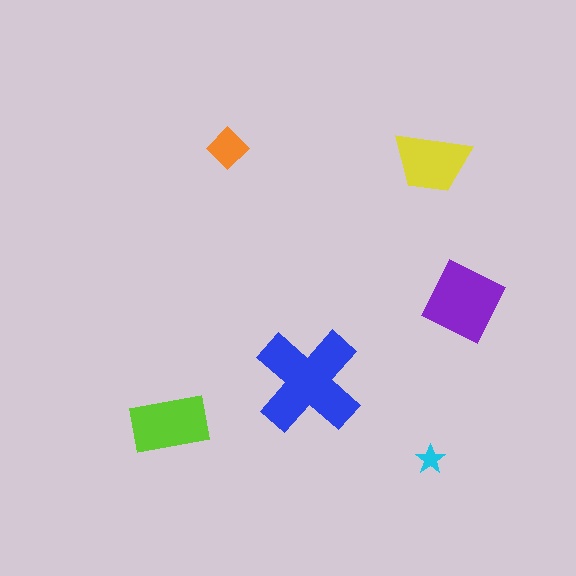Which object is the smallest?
The cyan star.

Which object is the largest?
The blue cross.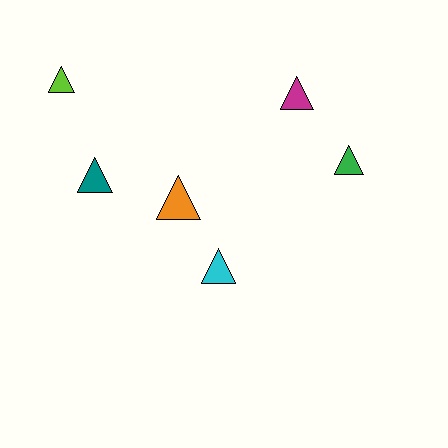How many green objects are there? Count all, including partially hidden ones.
There is 1 green object.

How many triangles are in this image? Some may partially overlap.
There are 6 triangles.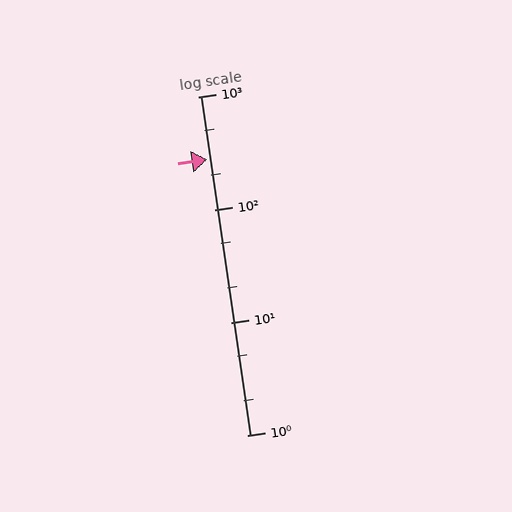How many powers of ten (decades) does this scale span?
The scale spans 3 decades, from 1 to 1000.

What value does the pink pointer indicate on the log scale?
The pointer indicates approximately 280.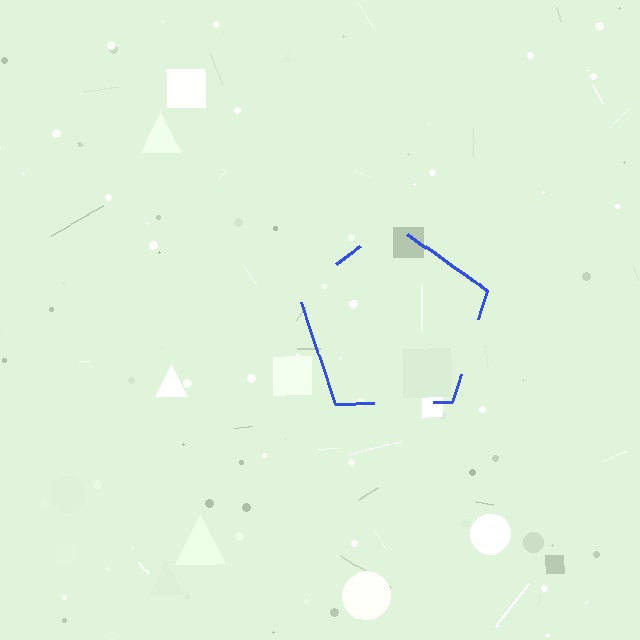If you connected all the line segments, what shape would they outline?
They would outline a pentagon.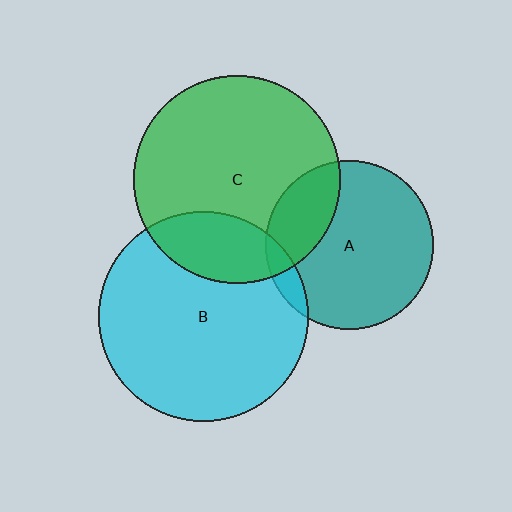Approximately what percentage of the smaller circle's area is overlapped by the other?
Approximately 10%.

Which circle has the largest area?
Circle B (cyan).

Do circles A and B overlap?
Yes.